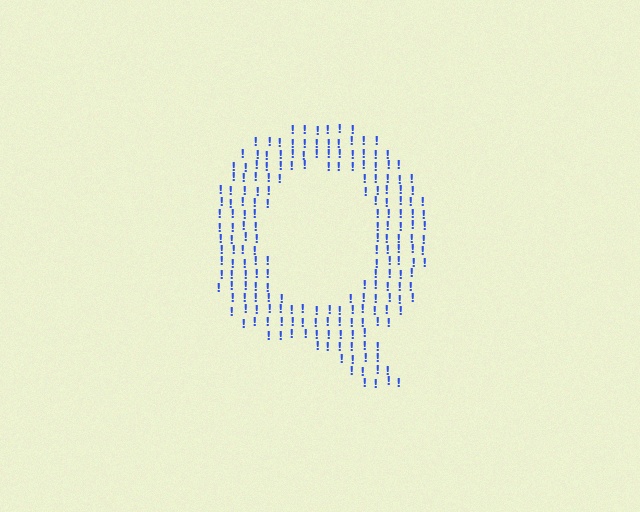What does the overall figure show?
The overall figure shows the letter Q.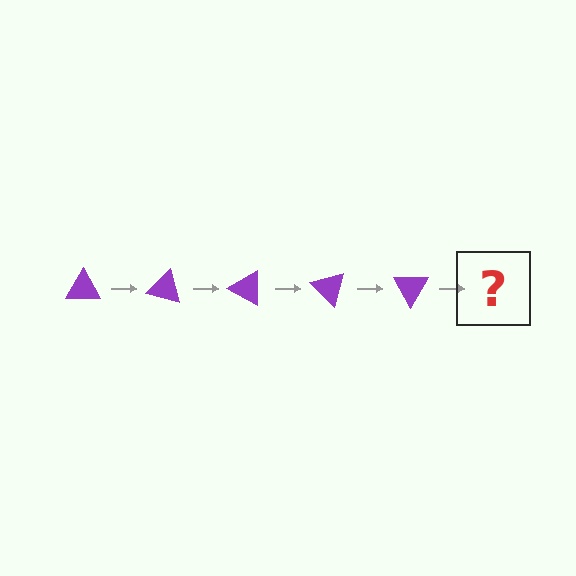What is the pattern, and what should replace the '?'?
The pattern is that the triangle rotates 15 degrees each step. The '?' should be a purple triangle rotated 75 degrees.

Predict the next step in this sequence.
The next step is a purple triangle rotated 75 degrees.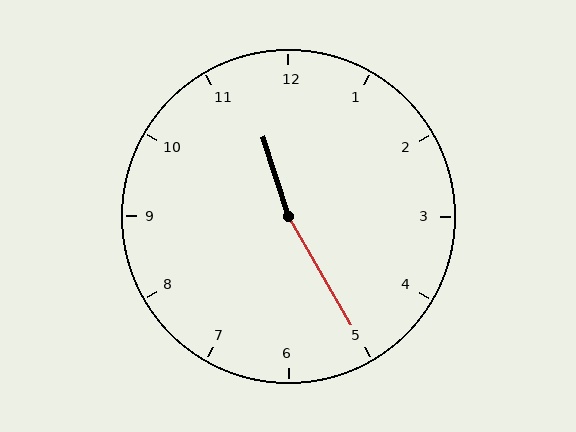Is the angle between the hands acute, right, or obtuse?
It is obtuse.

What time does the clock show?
11:25.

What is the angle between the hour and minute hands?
Approximately 168 degrees.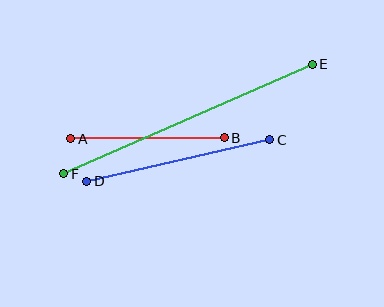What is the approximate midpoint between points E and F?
The midpoint is at approximately (188, 119) pixels.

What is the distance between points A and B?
The distance is approximately 153 pixels.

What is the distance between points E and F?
The distance is approximately 272 pixels.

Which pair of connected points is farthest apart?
Points E and F are farthest apart.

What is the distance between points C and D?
The distance is approximately 188 pixels.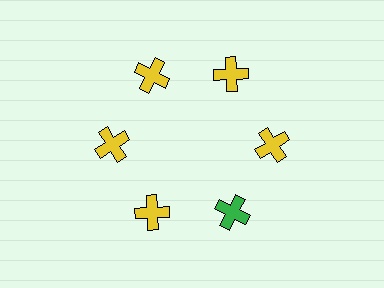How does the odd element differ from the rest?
It has a different color: green instead of yellow.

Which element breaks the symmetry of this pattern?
The green cross at roughly the 5 o'clock position breaks the symmetry. All other shapes are yellow crosses.